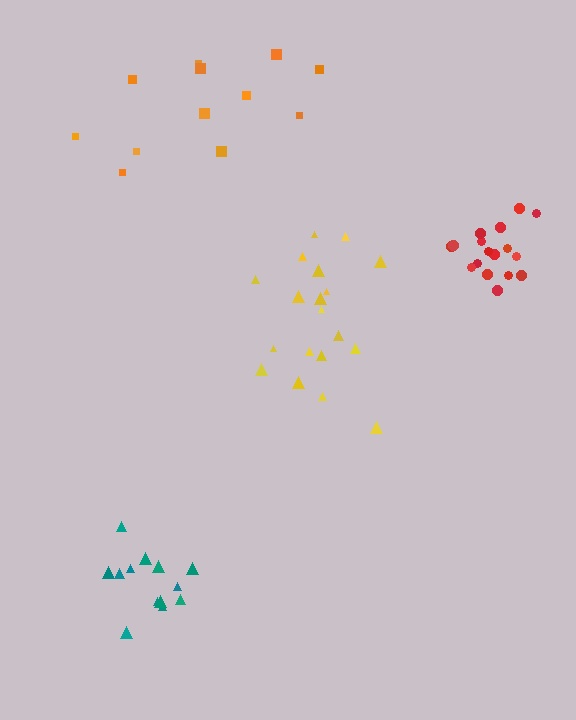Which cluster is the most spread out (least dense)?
Orange.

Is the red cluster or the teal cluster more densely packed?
Red.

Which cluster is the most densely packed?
Red.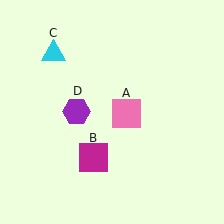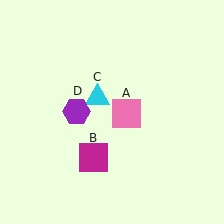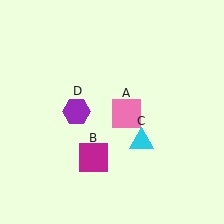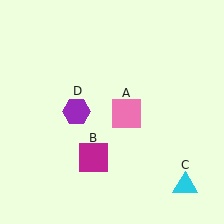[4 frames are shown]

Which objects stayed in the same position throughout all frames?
Pink square (object A) and magenta square (object B) and purple hexagon (object D) remained stationary.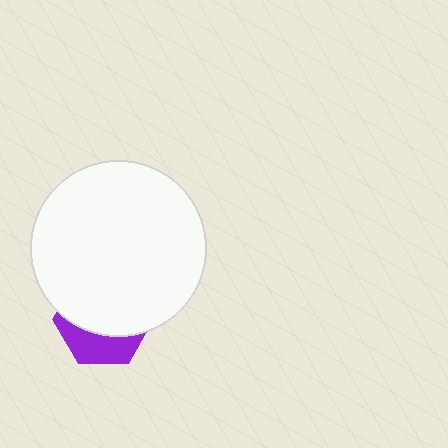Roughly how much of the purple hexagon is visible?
A small part of it is visible (roughly 34%).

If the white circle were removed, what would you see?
You would see the complete purple hexagon.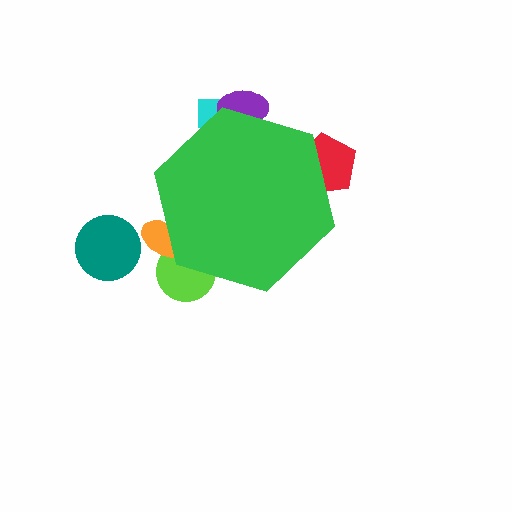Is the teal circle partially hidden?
No, the teal circle is fully visible.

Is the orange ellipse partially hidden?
Yes, the orange ellipse is partially hidden behind the green hexagon.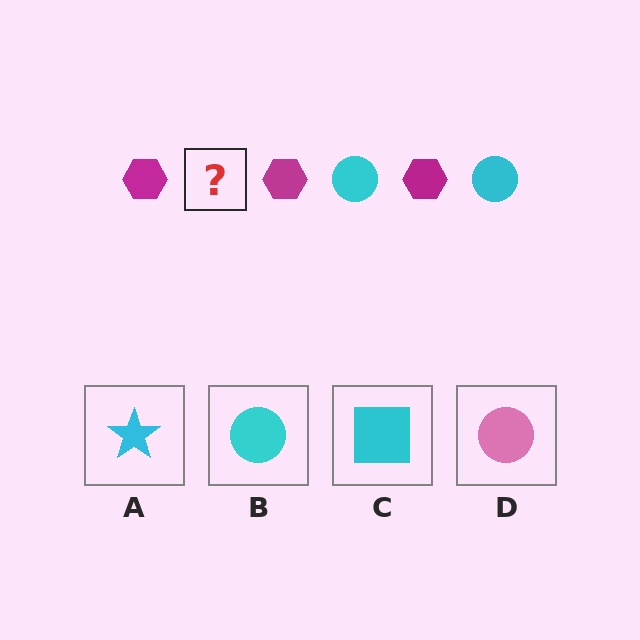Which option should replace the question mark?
Option B.